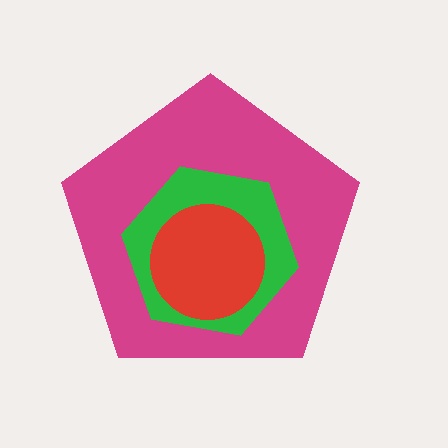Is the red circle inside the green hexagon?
Yes.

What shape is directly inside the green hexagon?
The red circle.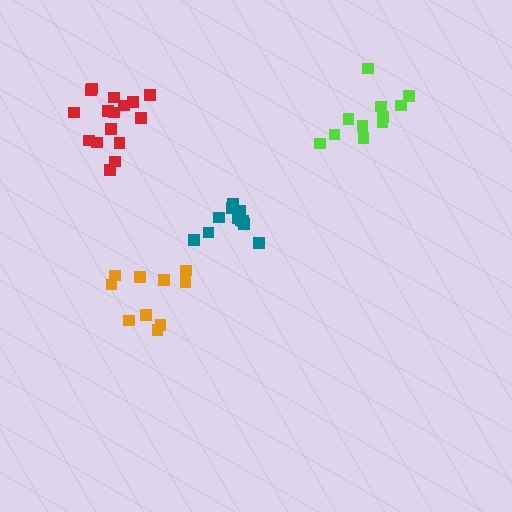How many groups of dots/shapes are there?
There are 4 groups.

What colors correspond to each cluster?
The clusters are colored: red, orange, lime, teal.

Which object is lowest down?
The orange cluster is bottommost.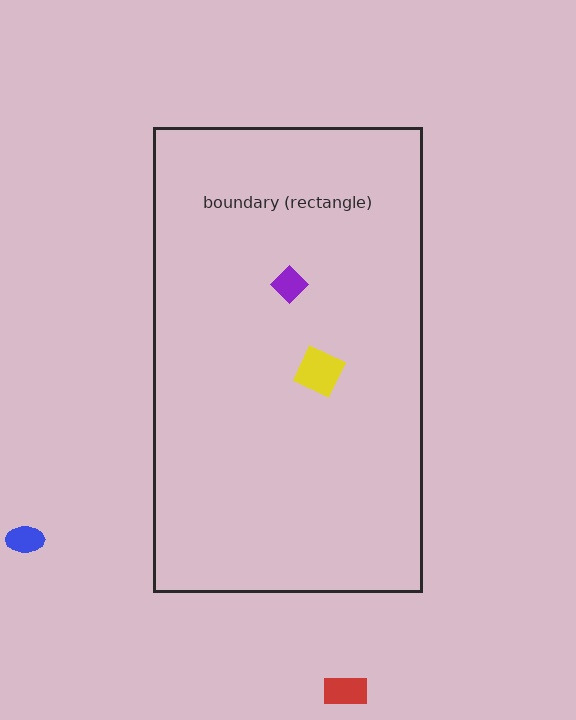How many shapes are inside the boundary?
2 inside, 2 outside.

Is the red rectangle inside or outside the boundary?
Outside.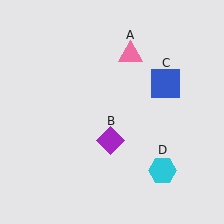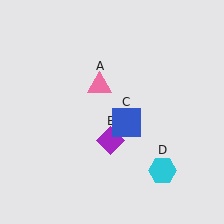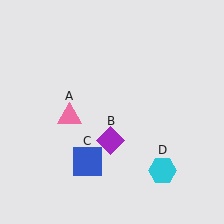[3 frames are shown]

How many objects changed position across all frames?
2 objects changed position: pink triangle (object A), blue square (object C).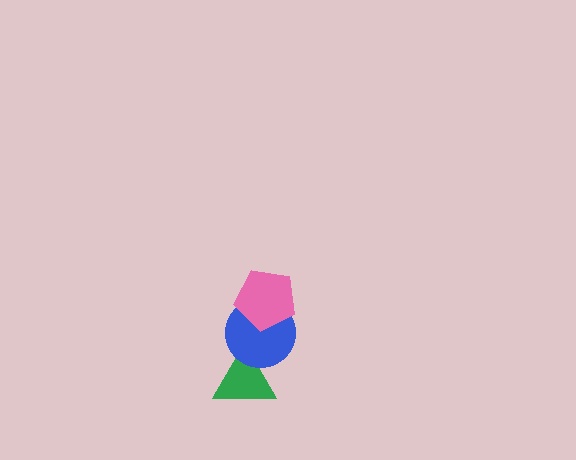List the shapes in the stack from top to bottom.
From top to bottom: the pink pentagon, the blue circle, the green triangle.